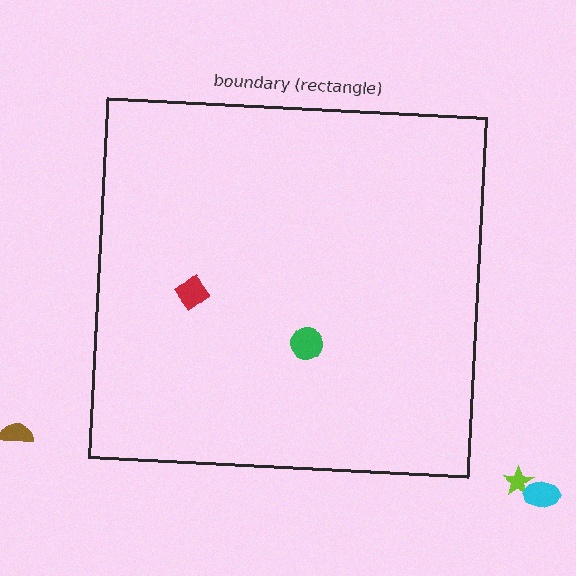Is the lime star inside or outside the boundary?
Outside.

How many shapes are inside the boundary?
2 inside, 3 outside.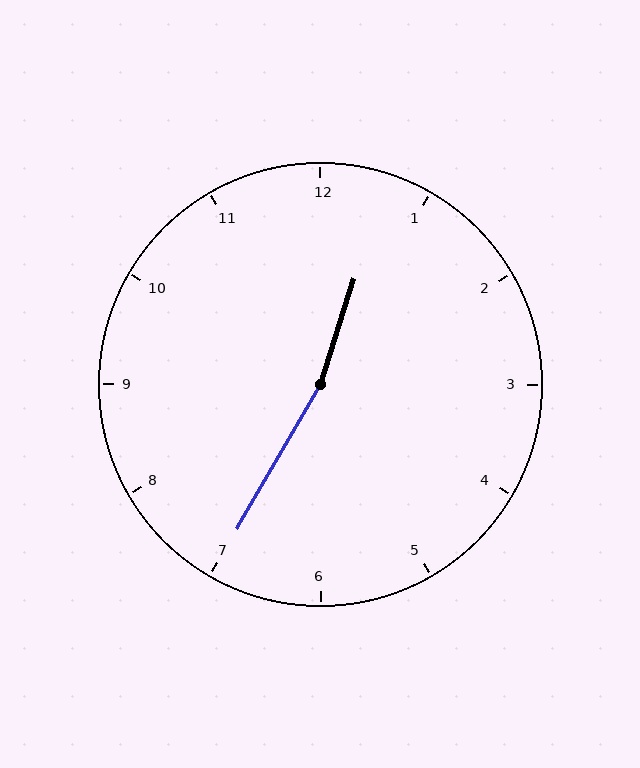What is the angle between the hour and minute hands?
Approximately 168 degrees.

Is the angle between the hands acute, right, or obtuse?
It is obtuse.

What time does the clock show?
12:35.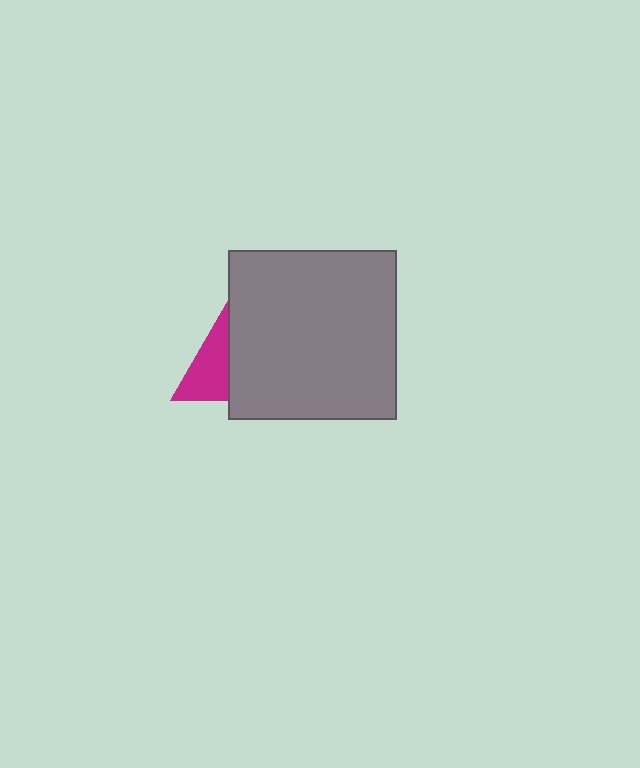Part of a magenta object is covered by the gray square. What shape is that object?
It is a triangle.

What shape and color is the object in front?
The object in front is a gray square.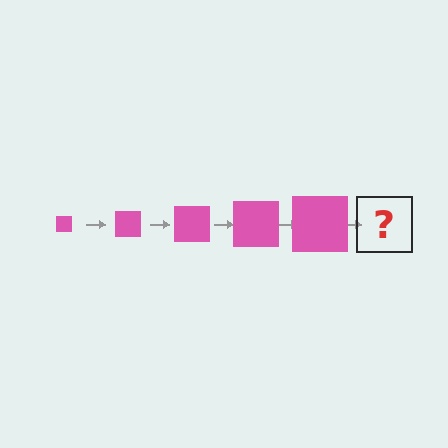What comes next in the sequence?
The next element should be a pink square, larger than the previous one.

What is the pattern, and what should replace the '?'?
The pattern is that the square gets progressively larger each step. The '?' should be a pink square, larger than the previous one.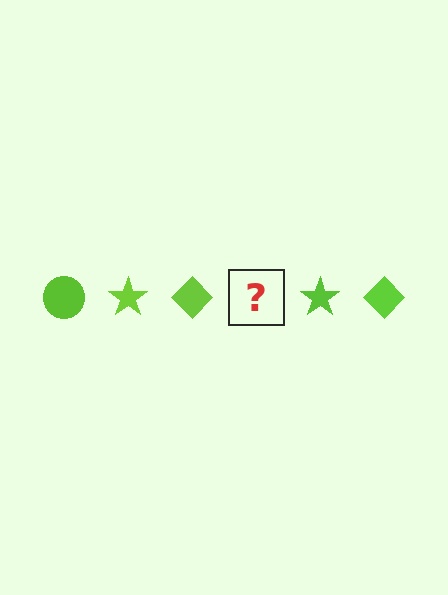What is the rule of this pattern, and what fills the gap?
The rule is that the pattern cycles through circle, star, diamond shapes in lime. The gap should be filled with a lime circle.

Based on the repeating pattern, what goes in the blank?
The blank should be a lime circle.